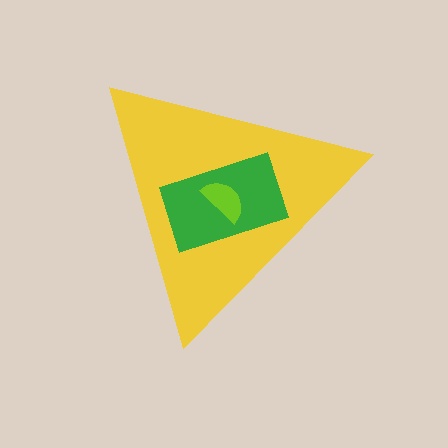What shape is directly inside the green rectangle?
The lime semicircle.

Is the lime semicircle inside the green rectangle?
Yes.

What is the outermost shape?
The yellow triangle.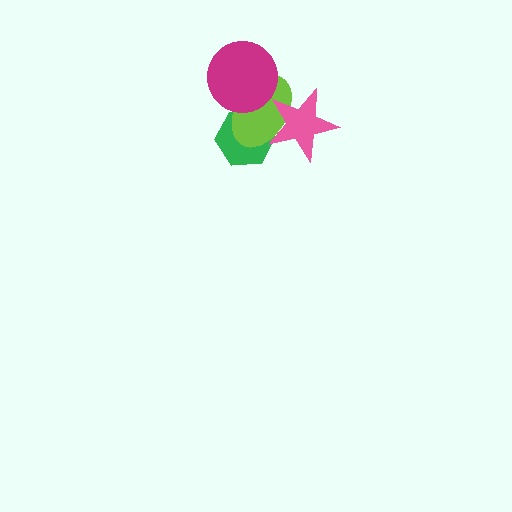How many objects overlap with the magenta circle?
1 object overlaps with the magenta circle.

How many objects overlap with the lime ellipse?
3 objects overlap with the lime ellipse.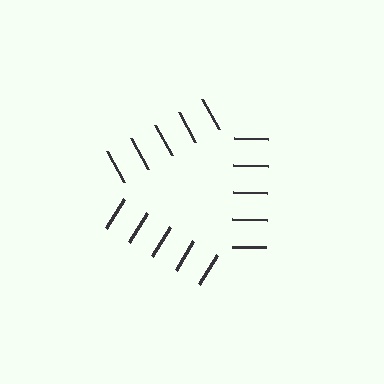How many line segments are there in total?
15 — 5 along each of the 3 edges.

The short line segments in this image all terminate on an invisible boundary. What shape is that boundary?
An illusory triangle — the line segments terminate on its edges but no continuous stroke is drawn.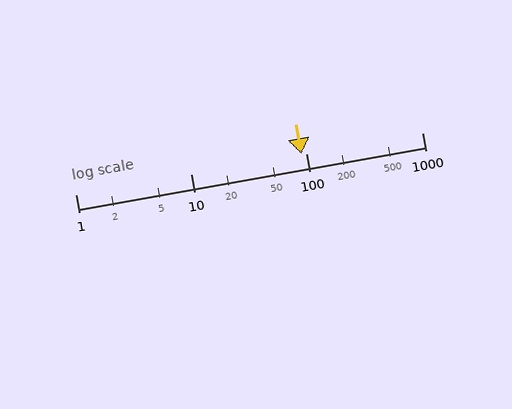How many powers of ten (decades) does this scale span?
The scale spans 3 decades, from 1 to 1000.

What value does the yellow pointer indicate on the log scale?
The pointer indicates approximately 91.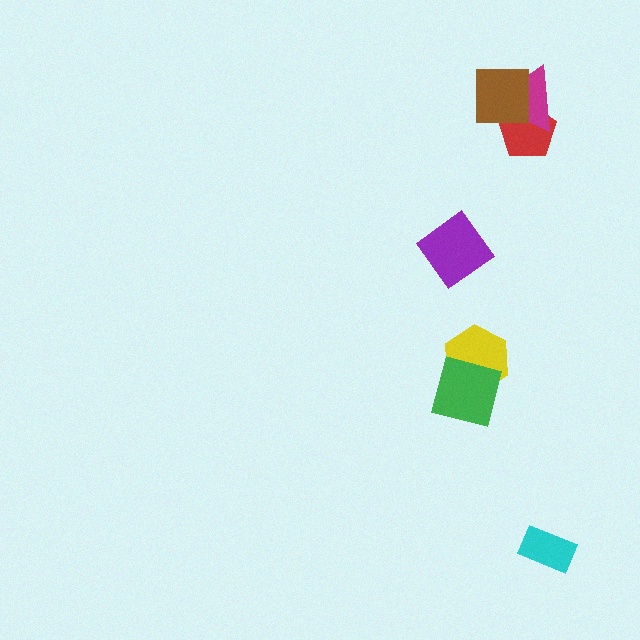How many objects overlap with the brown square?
2 objects overlap with the brown square.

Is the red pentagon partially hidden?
Yes, it is partially covered by another shape.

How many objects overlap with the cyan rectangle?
0 objects overlap with the cyan rectangle.